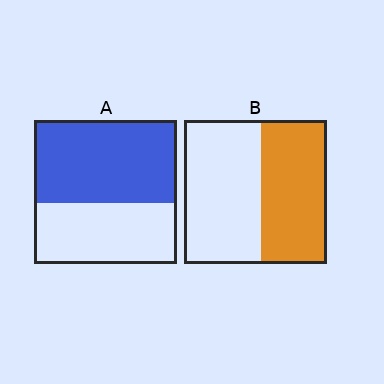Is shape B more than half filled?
Roughly half.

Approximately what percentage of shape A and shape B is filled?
A is approximately 60% and B is approximately 45%.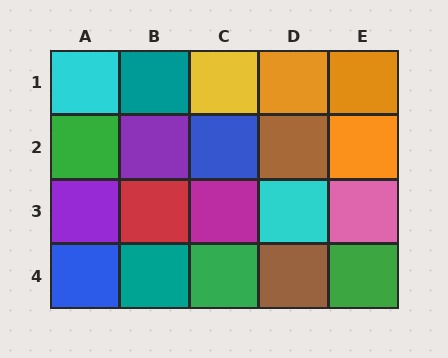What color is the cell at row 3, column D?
Cyan.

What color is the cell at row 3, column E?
Pink.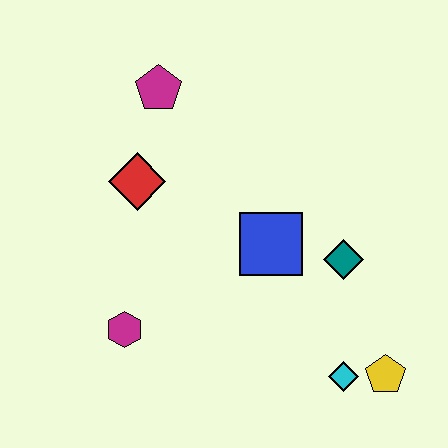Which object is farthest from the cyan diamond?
The magenta pentagon is farthest from the cyan diamond.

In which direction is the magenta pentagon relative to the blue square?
The magenta pentagon is above the blue square.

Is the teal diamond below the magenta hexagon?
No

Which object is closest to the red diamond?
The magenta pentagon is closest to the red diamond.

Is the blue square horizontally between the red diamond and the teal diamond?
Yes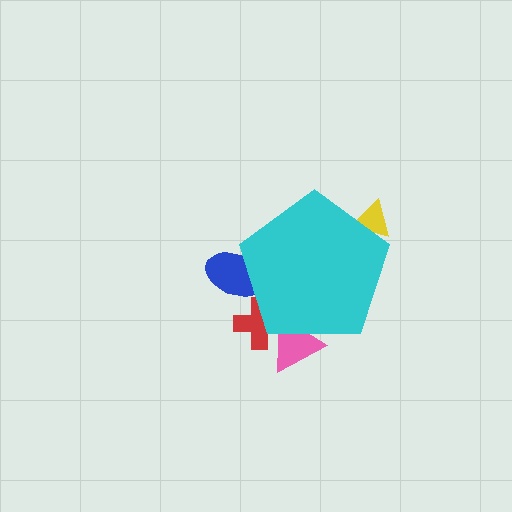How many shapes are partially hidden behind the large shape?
4 shapes are partially hidden.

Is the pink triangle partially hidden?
Yes, the pink triangle is partially hidden behind the cyan pentagon.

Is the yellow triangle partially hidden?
Yes, the yellow triangle is partially hidden behind the cyan pentagon.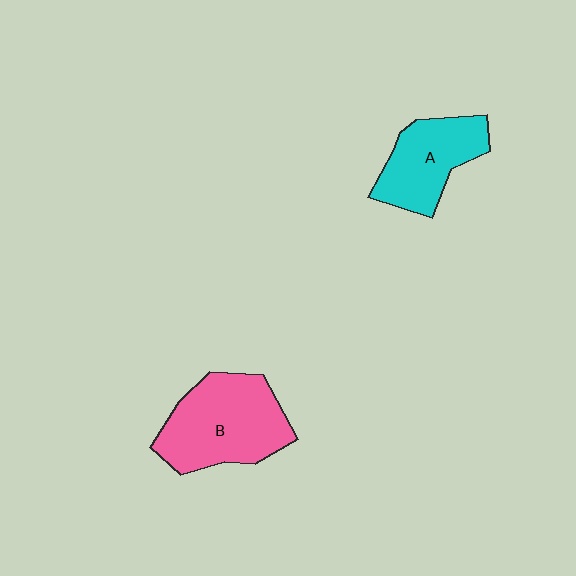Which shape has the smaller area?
Shape A (cyan).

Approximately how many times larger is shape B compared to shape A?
Approximately 1.4 times.